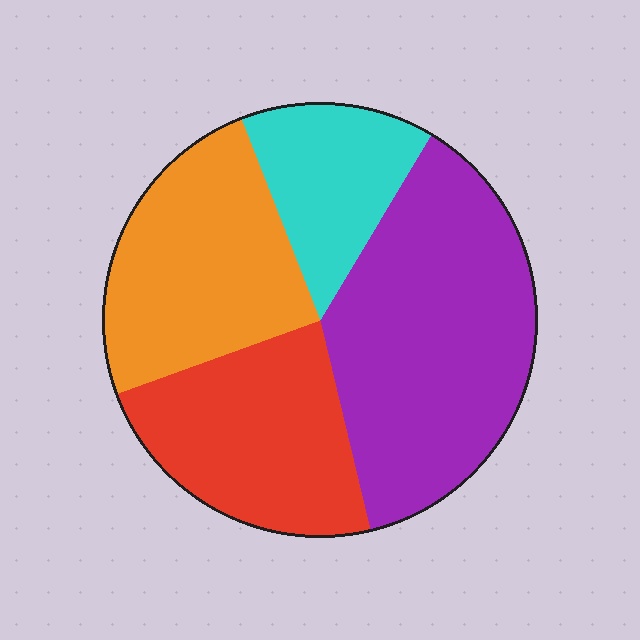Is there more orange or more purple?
Purple.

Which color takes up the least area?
Cyan, at roughly 15%.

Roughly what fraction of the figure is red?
Red takes up between a sixth and a third of the figure.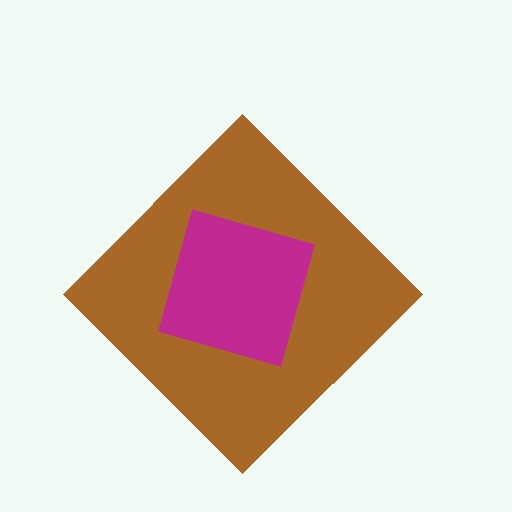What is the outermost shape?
The brown diamond.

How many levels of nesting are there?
2.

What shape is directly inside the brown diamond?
The magenta square.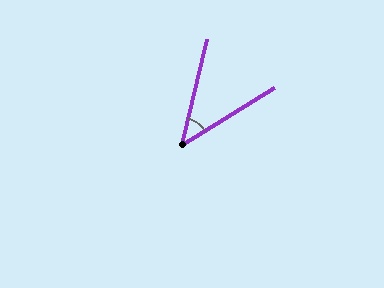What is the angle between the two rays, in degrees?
Approximately 45 degrees.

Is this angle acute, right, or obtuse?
It is acute.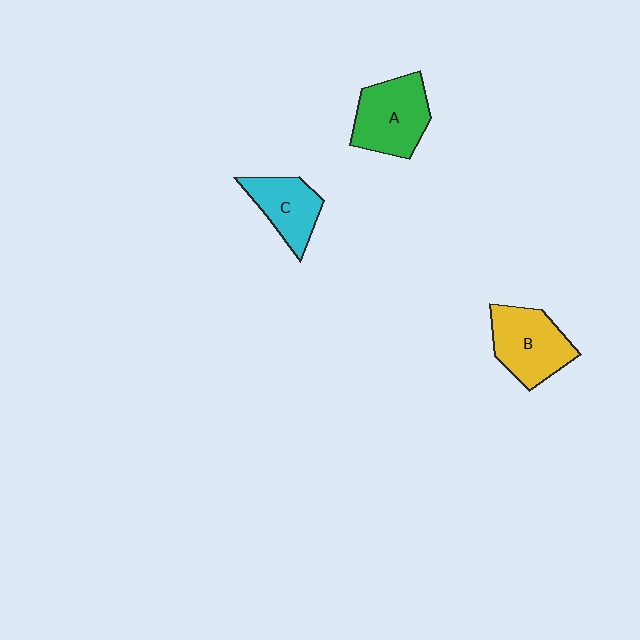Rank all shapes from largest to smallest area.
From largest to smallest: A (green), B (yellow), C (cyan).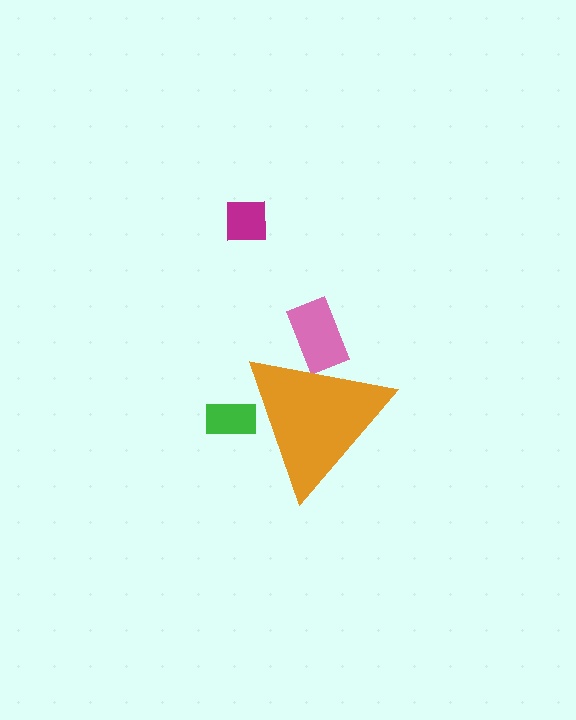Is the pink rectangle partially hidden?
Yes, the pink rectangle is partially hidden behind the orange triangle.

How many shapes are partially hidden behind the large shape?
2 shapes are partially hidden.